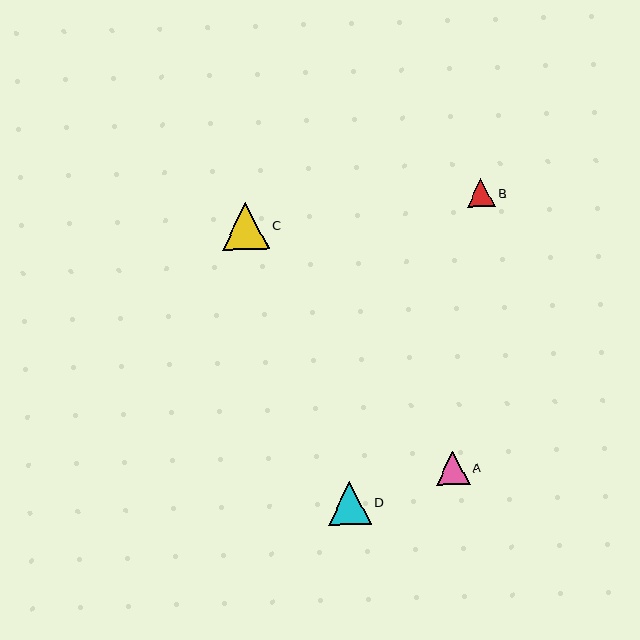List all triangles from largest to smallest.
From largest to smallest: C, D, A, B.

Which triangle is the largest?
Triangle C is the largest with a size of approximately 47 pixels.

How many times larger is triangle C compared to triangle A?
Triangle C is approximately 1.4 times the size of triangle A.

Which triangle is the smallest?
Triangle B is the smallest with a size of approximately 28 pixels.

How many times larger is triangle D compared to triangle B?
Triangle D is approximately 1.5 times the size of triangle B.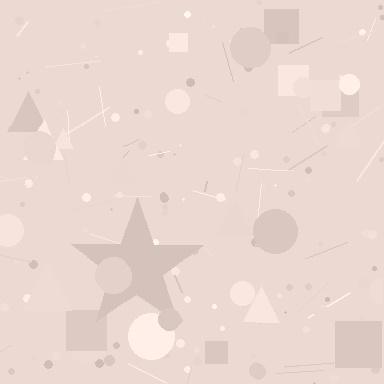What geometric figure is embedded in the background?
A star is embedded in the background.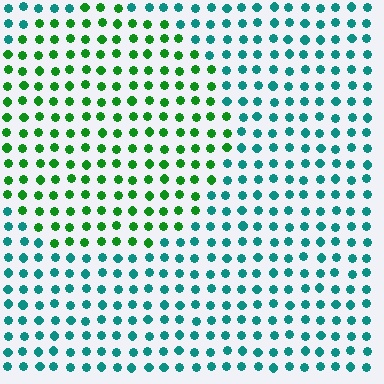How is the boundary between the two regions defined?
The boundary is defined purely by a slight shift in hue (about 49 degrees). Spacing, size, and orientation are identical on both sides.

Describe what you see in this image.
The image is filled with small teal elements in a uniform arrangement. A circle-shaped region is visible where the elements are tinted to a slightly different hue, forming a subtle color boundary.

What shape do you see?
I see a circle.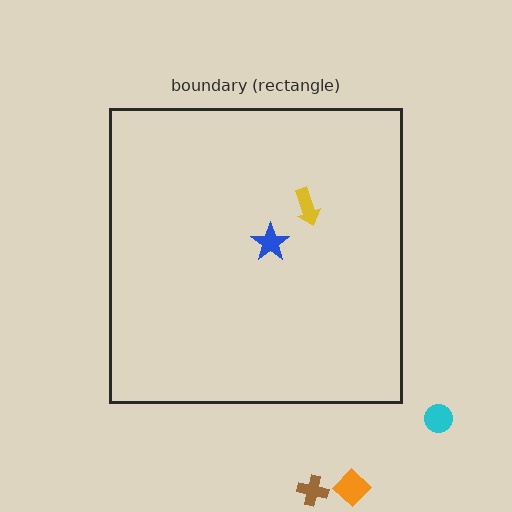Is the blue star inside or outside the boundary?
Inside.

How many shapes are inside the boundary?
2 inside, 3 outside.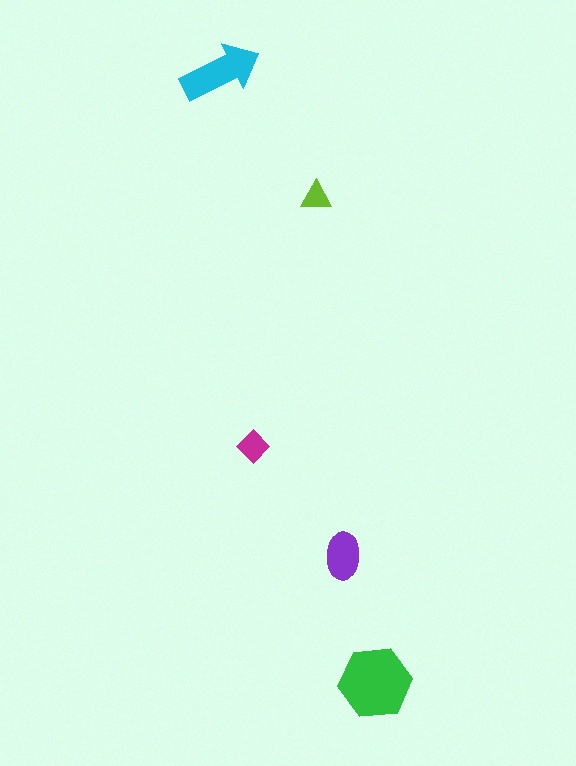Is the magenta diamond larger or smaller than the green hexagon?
Smaller.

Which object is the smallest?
The lime triangle.